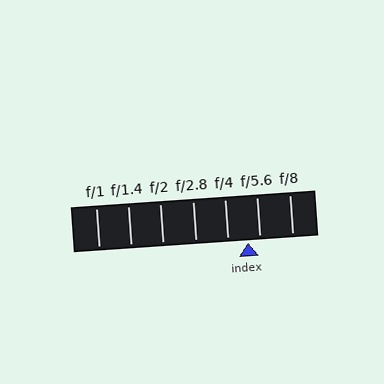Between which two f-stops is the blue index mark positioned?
The index mark is between f/4 and f/5.6.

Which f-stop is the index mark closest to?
The index mark is closest to f/5.6.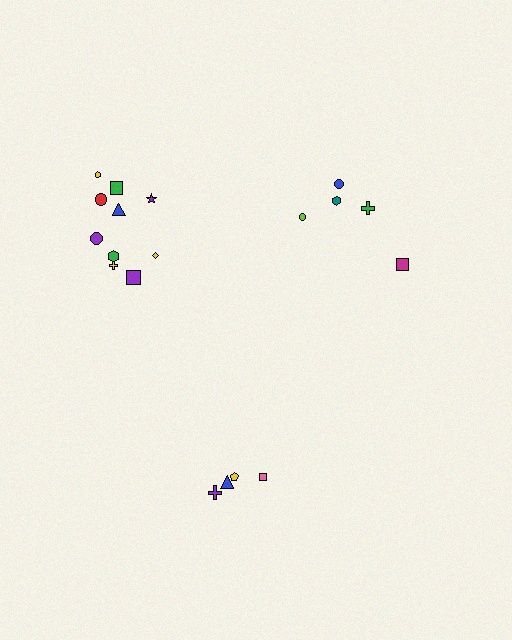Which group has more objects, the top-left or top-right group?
The top-left group.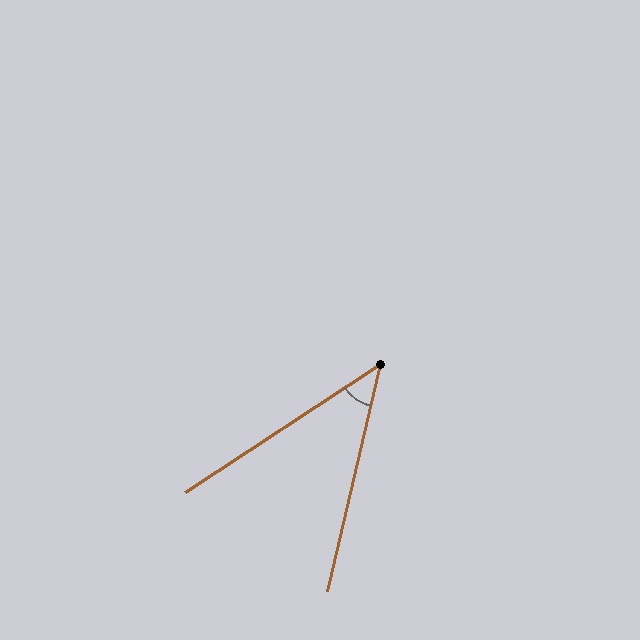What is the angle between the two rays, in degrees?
Approximately 44 degrees.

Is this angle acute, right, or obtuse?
It is acute.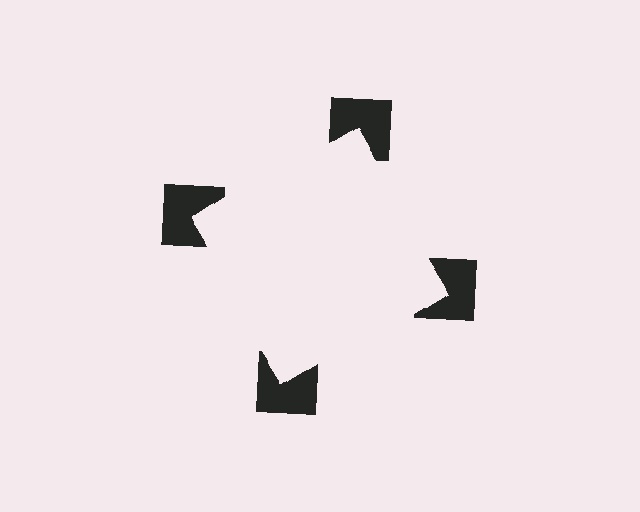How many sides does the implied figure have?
4 sides.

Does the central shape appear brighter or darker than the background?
It typically appears slightly brighter than the background, even though no actual brightness change is drawn.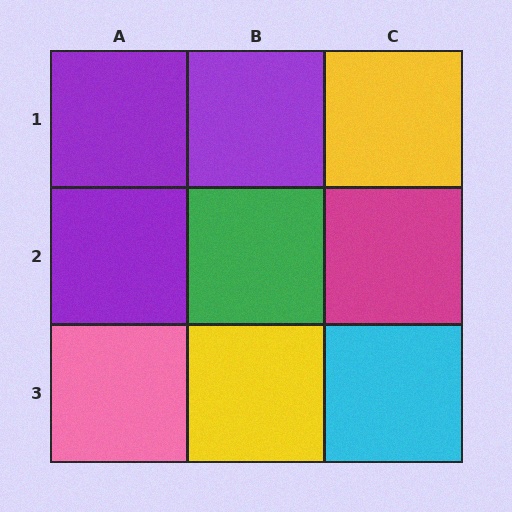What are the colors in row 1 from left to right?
Purple, purple, yellow.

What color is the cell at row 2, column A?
Purple.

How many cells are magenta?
1 cell is magenta.